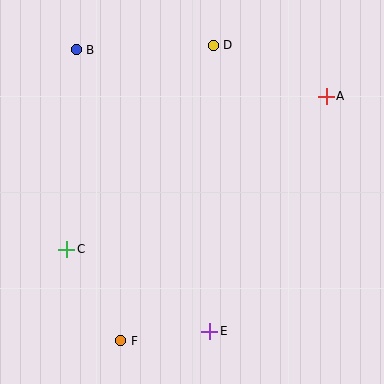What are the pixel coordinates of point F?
Point F is at (121, 341).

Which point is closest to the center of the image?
Point C at (67, 249) is closest to the center.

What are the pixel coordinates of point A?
Point A is at (326, 96).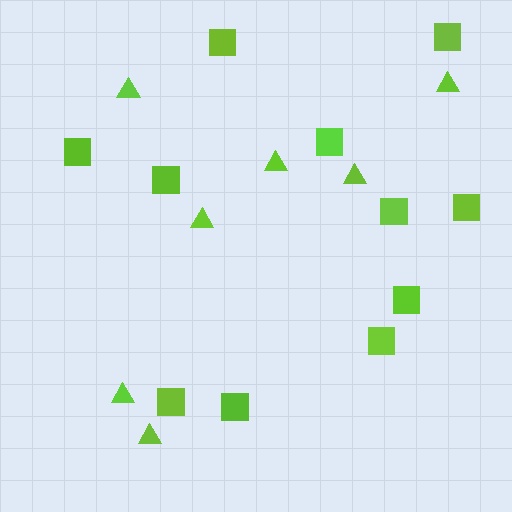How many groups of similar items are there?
There are 2 groups: one group of triangles (7) and one group of squares (11).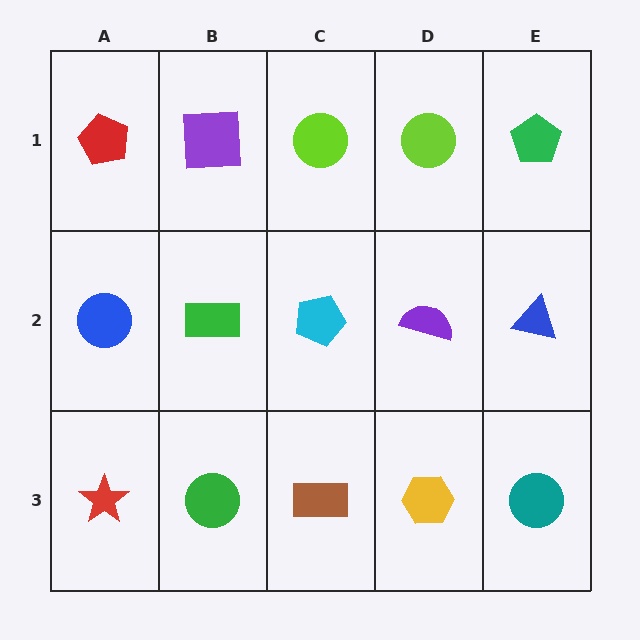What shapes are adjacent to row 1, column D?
A purple semicircle (row 2, column D), a lime circle (row 1, column C), a green pentagon (row 1, column E).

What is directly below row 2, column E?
A teal circle.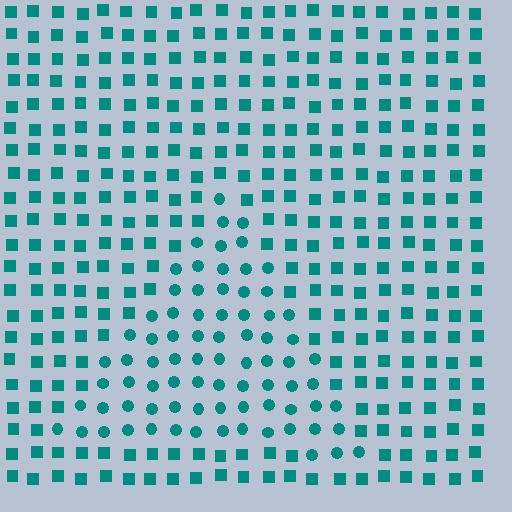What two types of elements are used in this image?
The image uses circles inside the triangle region and squares outside it.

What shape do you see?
I see a triangle.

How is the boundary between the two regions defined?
The boundary is defined by a change in element shape: circles inside vs. squares outside. All elements share the same color and spacing.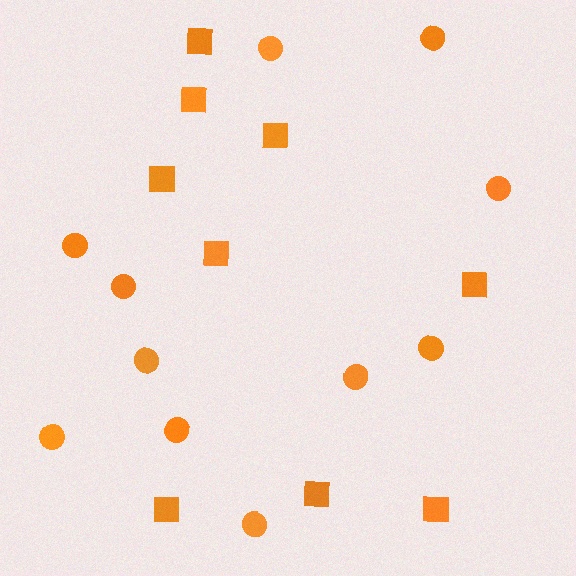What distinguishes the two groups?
There are 2 groups: one group of circles (11) and one group of squares (9).